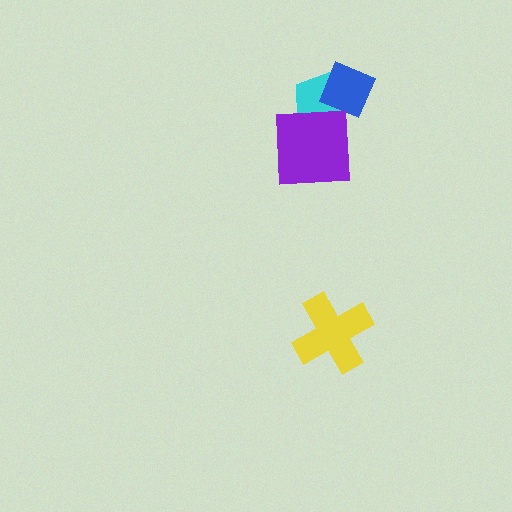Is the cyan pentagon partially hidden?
Yes, it is partially covered by another shape.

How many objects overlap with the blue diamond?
2 objects overlap with the blue diamond.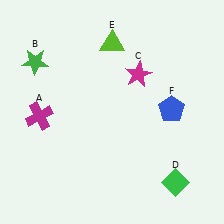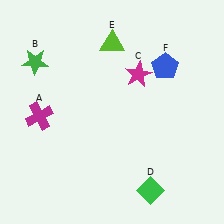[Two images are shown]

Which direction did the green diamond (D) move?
The green diamond (D) moved left.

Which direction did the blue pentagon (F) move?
The blue pentagon (F) moved up.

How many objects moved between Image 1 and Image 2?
2 objects moved between the two images.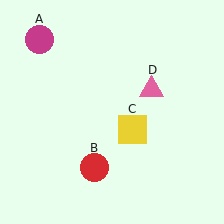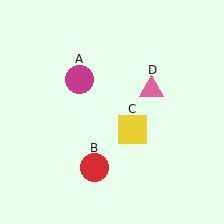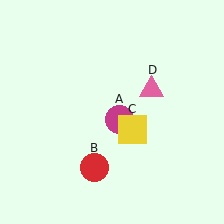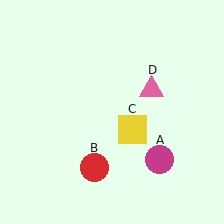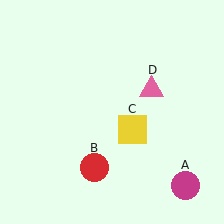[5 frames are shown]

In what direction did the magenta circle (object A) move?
The magenta circle (object A) moved down and to the right.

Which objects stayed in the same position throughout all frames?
Red circle (object B) and yellow square (object C) and pink triangle (object D) remained stationary.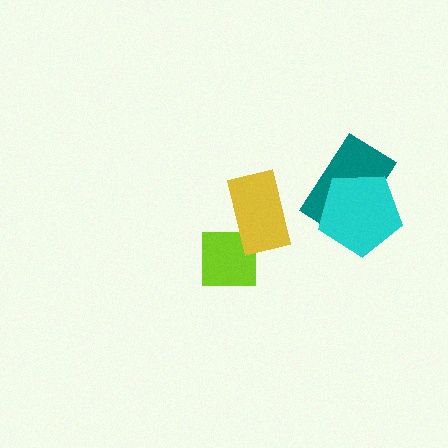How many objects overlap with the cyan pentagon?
1 object overlaps with the cyan pentagon.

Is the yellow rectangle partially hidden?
No, no other shape covers it.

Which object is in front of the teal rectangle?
The cyan pentagon is in front of the teal rectangle.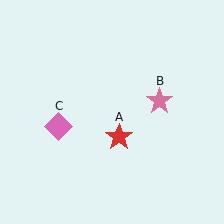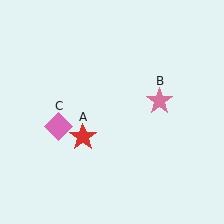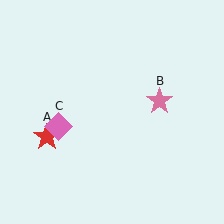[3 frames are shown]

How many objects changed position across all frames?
1 object changed position: red star (object A).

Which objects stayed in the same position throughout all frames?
Pink star (object B) and pink diamond (object C) remained stationary.